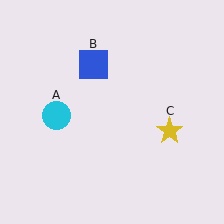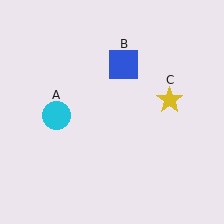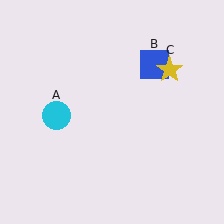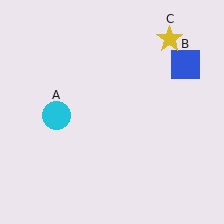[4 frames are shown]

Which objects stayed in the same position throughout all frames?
Cyan circle (object A) remained stationary.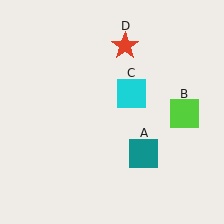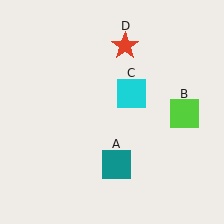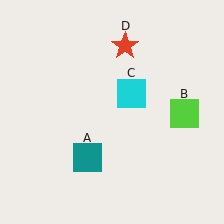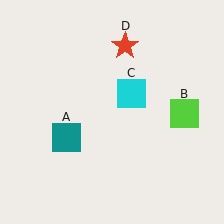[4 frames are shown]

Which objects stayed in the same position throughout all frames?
Lime square (object B) and cyan square (object C) and red star (object D) remained stationary.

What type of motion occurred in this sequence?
The teal square (object A) rotated clockwise around the center of the scene.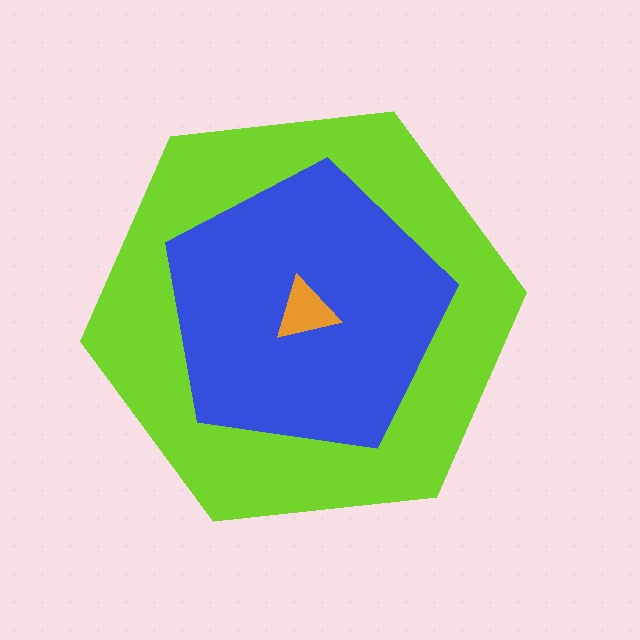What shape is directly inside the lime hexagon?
The blue pentagon.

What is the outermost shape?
The lime hexagon.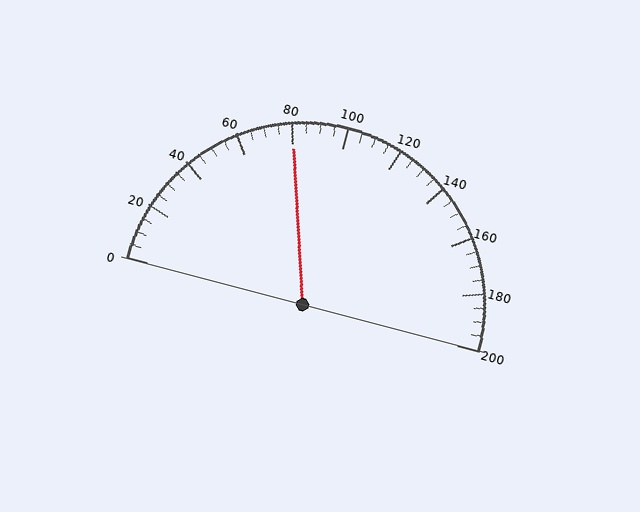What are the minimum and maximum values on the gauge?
The gauge ranges from 0 to 200.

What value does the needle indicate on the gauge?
The needle indicates approximately 80.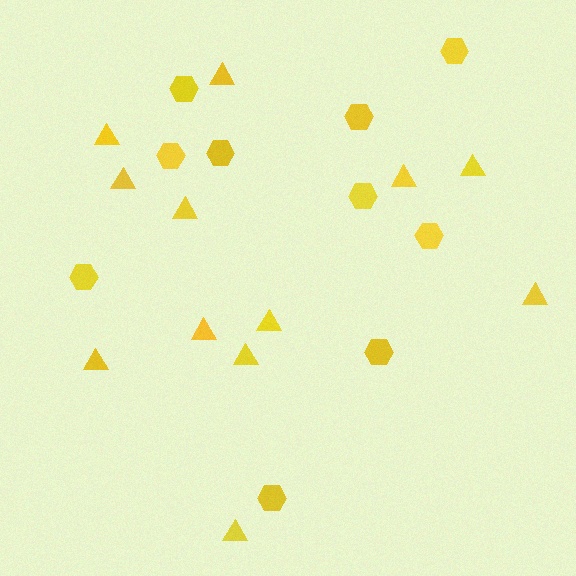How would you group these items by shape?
There are 2 groups: one group of hexagons (10) and one group of triangles (12).